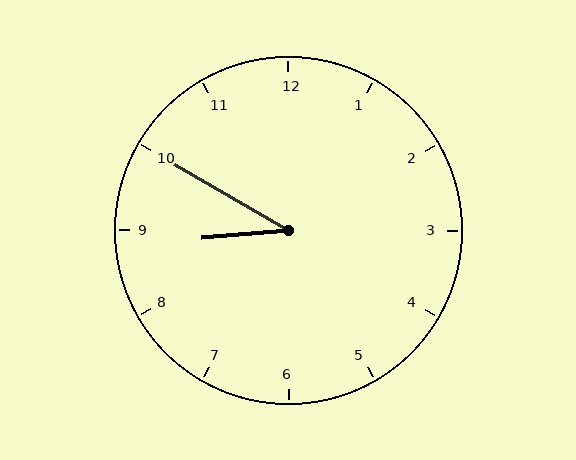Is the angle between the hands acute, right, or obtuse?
It is acute.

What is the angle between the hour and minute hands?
Approximately 35 degrees.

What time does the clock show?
8:50.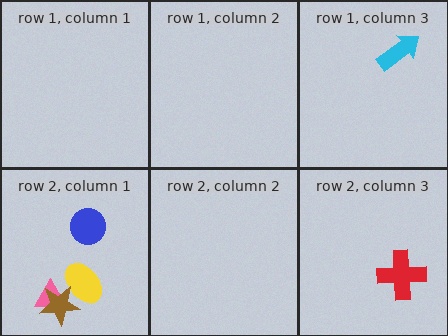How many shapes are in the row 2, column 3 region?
1.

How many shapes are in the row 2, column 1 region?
4.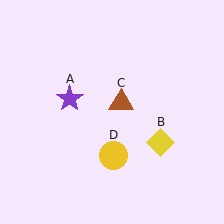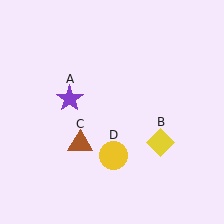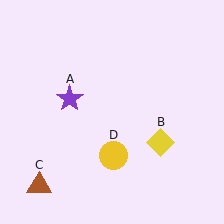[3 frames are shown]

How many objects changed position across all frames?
1 object changed position: brown triangle (object C).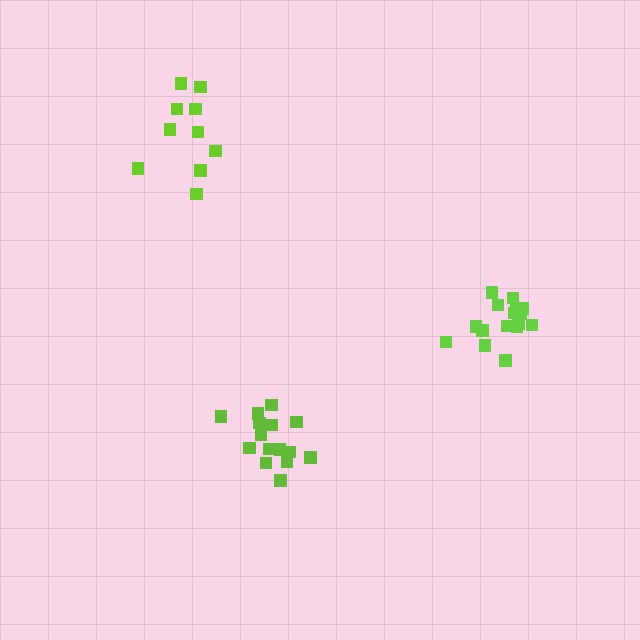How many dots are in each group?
Group 1: 15 dots, Group 2: 10 dots, Group 3: 16 dots (41 total).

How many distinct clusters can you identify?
There are 3 distinct clusters.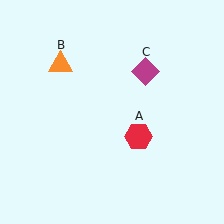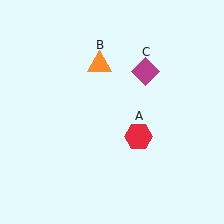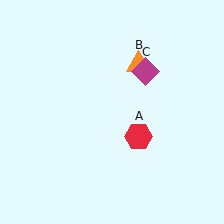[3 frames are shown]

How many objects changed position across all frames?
1 object changed position: orange triangle (object B).